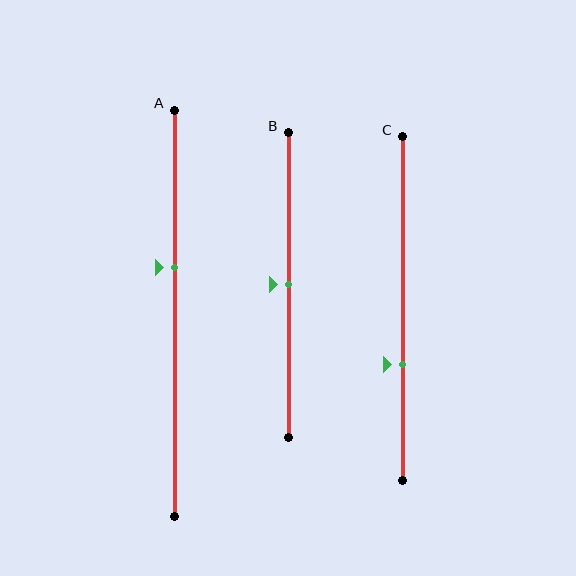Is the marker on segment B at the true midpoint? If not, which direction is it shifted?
Yes, the marker on segment B is at the true midpoint.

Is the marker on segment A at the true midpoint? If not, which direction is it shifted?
No, the marker on segment A is shifted upward by about 11% of the segment length.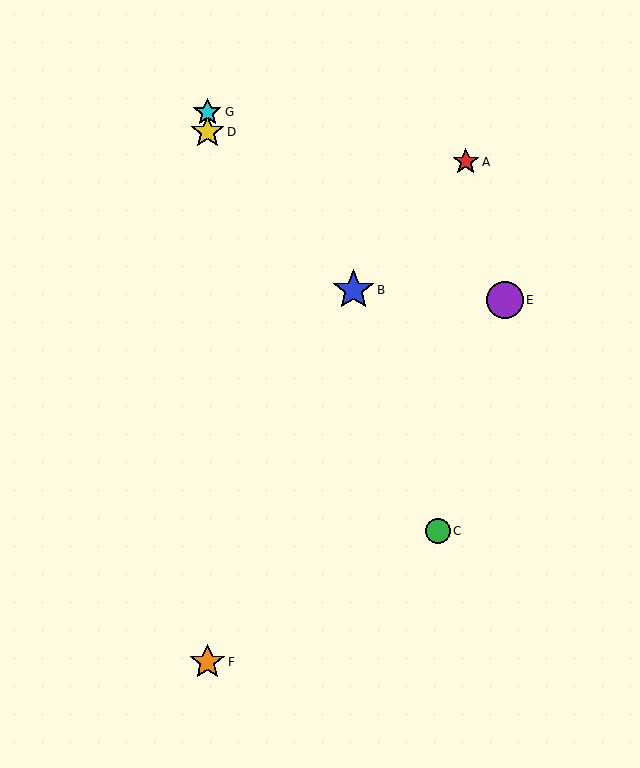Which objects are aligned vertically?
Objects D, F, G are aligned vertically.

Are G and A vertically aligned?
No, G is at x≈207 and A is at x≈466.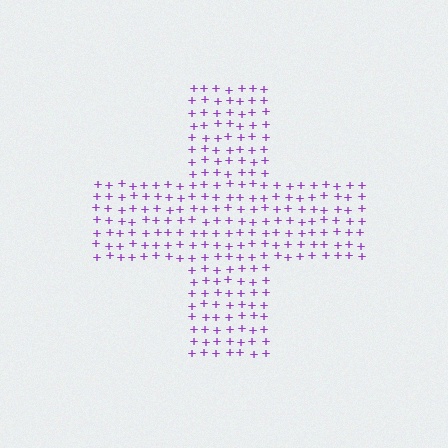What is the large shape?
The large shape is a cross.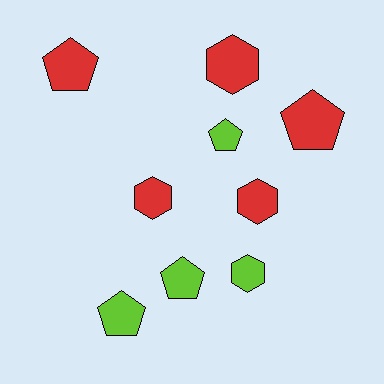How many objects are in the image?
There are 9 objects.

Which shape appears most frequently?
Pentagon, with 5 objects.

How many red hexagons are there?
There are 3 red hexagons.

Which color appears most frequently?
Red, with 5 objects.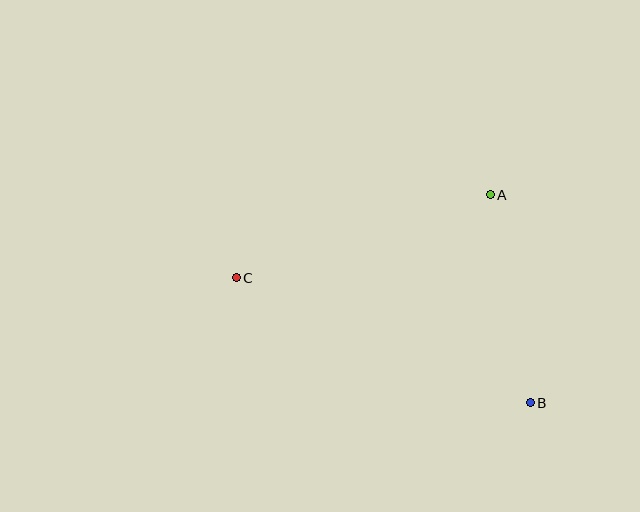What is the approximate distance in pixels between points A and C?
The distance between A and C is approximately 267 pixels.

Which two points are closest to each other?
Points A and B are closest to each other.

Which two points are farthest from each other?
Points B and C are farthest from each other.